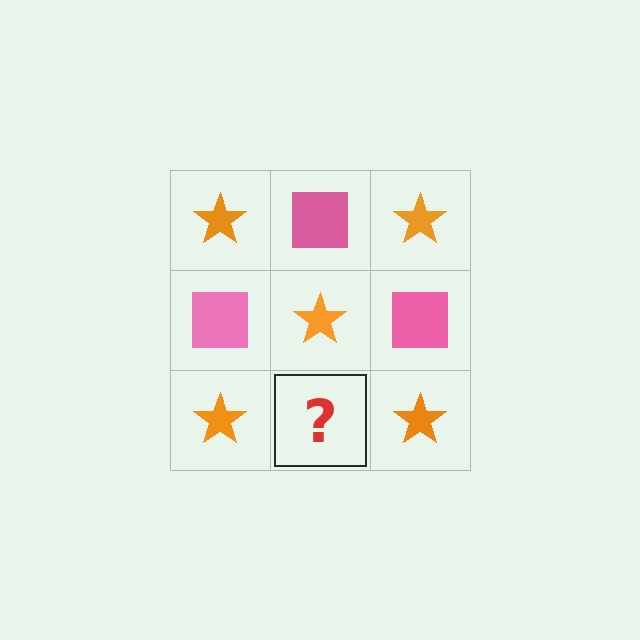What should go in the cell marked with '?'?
The missing cell should contain a pink square.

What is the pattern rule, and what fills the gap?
The rule is that it alternates orange star and pink square in a checkerboard pattern. The gap should be filled with a pink square.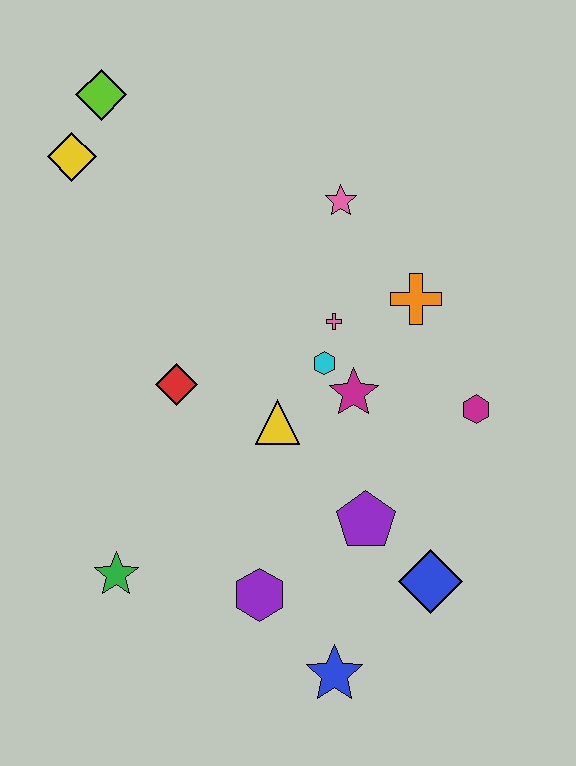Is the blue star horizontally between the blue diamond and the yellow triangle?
Yes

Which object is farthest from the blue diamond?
The lime diamond is farthest from the blue diamond.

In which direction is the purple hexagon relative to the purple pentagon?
The purple hexagon is to the left of the purple pentagon.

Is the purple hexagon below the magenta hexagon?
Yes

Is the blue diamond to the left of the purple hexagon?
No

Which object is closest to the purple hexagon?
The blue star is closest to the purple hexagon.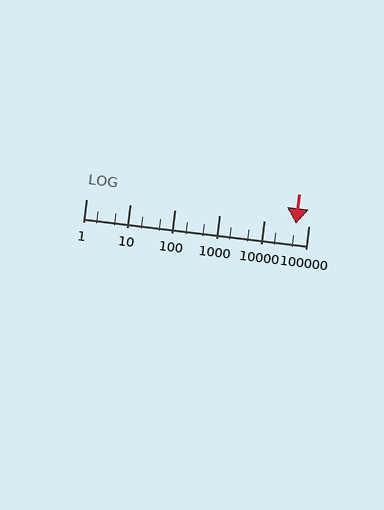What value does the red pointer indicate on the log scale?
The pointer indicates approximately 53000.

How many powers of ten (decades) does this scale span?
The scale spans 5 decades, from 1 to 100000.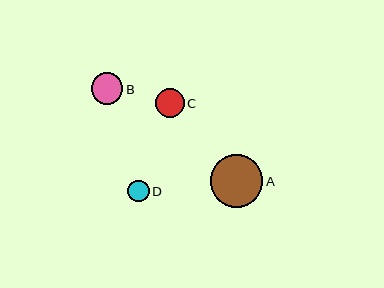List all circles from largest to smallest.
From largest to smallest: A, B, C, D.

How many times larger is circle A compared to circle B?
Circle A is approximately 1.7 times the size of circle B.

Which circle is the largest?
Circle A is the largest with a size of approximately 52 pixels.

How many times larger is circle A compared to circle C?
Circle A is approximately 1.8 times the size of circle C.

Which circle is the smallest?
Circle D is the smallest with a size of approximately 21 pixels.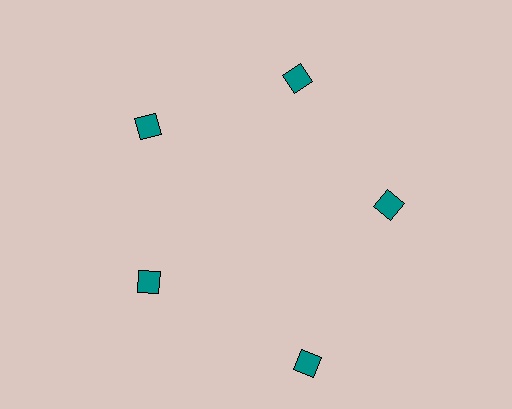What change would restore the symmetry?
The symmetry would be restored by moving it inward, back onto the ring so that all 5 diamonds sit at equal angles and equal distance from the center.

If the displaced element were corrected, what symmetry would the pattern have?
It would have 5-fold rotational symmetry — the pattern would map onto itself every 72 degrees.